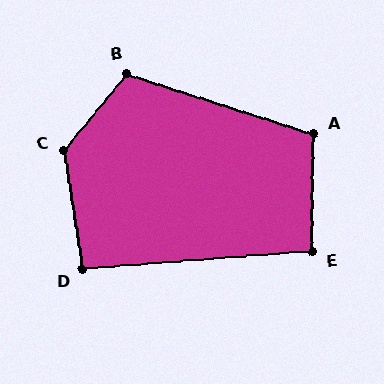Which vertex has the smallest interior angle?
D, at approximately 94 degrees.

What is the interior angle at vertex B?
Approximately 112 degrees (obtuse).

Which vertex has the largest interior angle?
C, at approximately 132 degrees.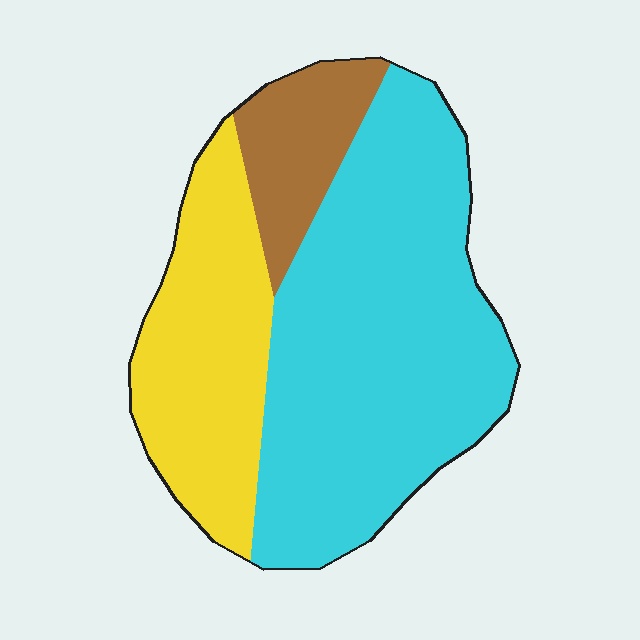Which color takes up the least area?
Brown, at roughly 15%.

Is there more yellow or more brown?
Yellow.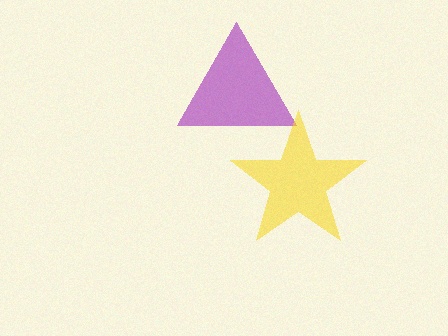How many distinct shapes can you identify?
There are 2 distinct shapes: a purple triangle, a yellow star.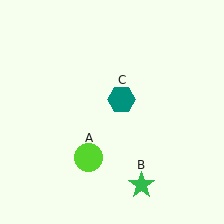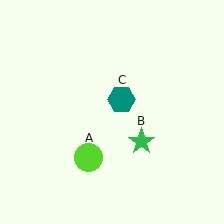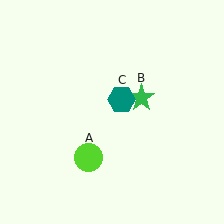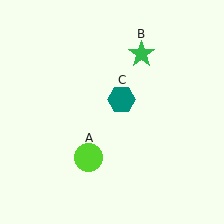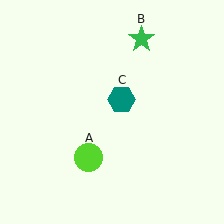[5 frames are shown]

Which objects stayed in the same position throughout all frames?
Lime circle (object A) and teal hexagon (object C) remained stationary.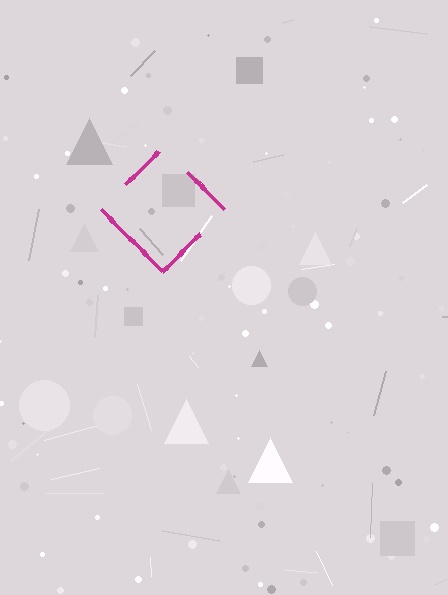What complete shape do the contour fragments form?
The contour fragments form a diamond.